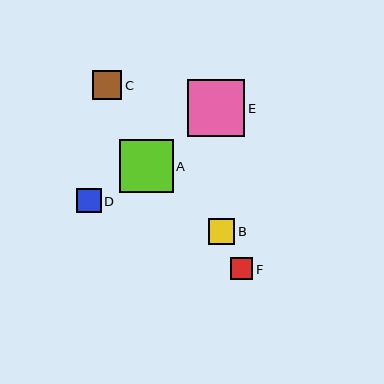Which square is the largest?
Square E is the largest with a size of approximately 58 pixels.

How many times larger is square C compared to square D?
Square C is approximately 1.2 times the size of square D.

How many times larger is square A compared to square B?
Square A is approximately 2.1 times the size of square B.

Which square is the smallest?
Square F is the smallest with a size of approximately 22 pixels.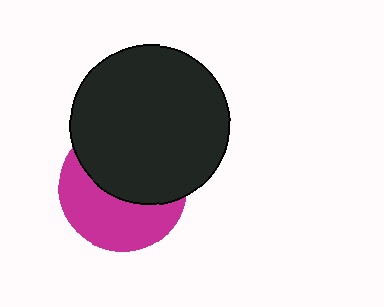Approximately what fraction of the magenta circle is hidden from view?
Roughly 53% of the magenta circle is hidden behind the black circle.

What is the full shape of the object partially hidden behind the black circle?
The partially hidden object is a magenta circle.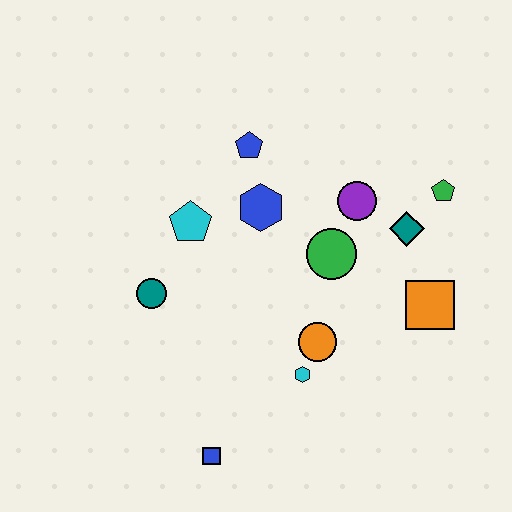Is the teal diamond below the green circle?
No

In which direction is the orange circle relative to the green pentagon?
The orange circle is below the green pentagon.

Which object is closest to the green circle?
The purple circle is closest to the green circle.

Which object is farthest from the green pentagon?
The blue square is farthest from the green pentagon.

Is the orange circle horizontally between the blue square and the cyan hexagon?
No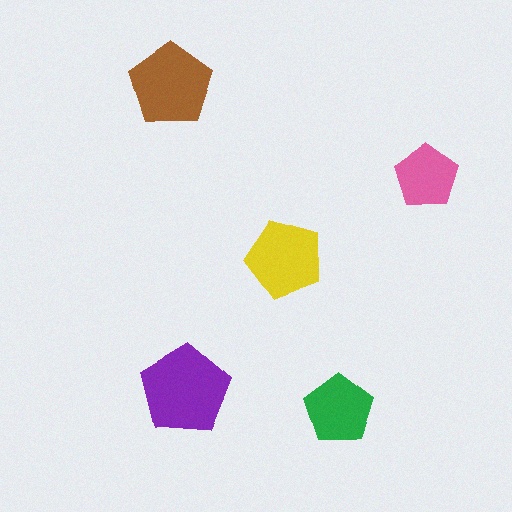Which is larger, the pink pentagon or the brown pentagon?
The brown one.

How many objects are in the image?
There are 5 objects in the image.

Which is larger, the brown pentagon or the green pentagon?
The brown one.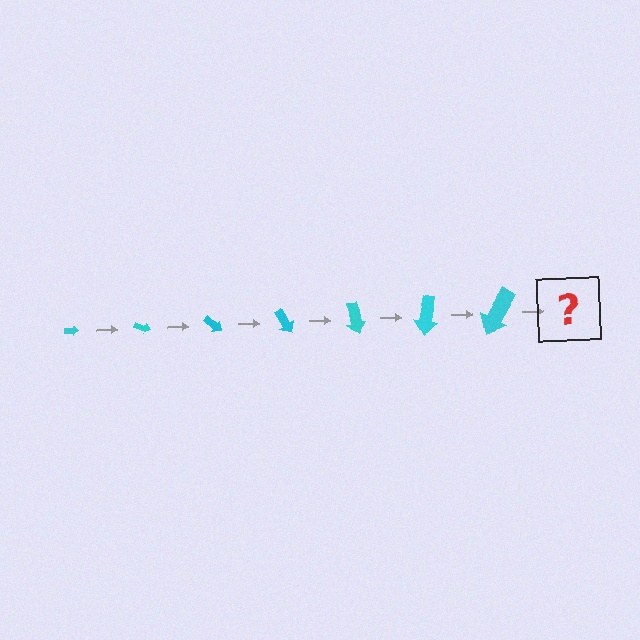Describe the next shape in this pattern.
It should be an arrow, larger than the previous one and rotated 140 degrees from the start.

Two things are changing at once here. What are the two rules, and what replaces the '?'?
The two rules are that the arrow grows larger each step and it rotates 20 degrees each step. The '?' should be an arrow, larger than the previous one and rotated 140 degrees from the start.